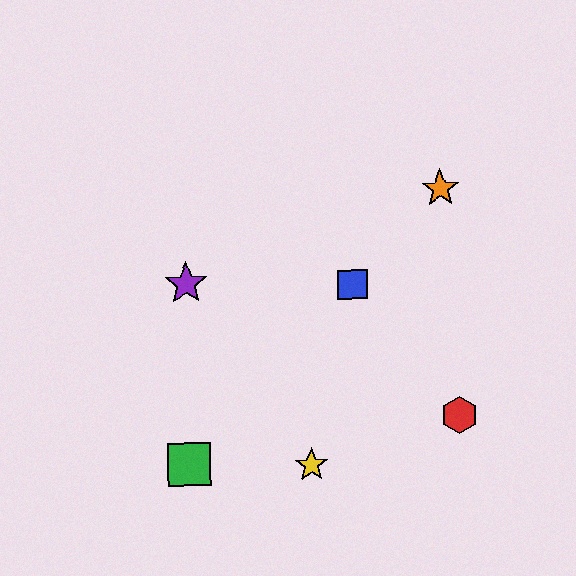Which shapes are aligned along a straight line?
The blue square, the green square, the orange star are aligned along a straight line.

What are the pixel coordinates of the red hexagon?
The red hexagon is at (460, 415).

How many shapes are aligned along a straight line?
3 shapes (the blue square, the green square, the orange star) are aligned along a straight line.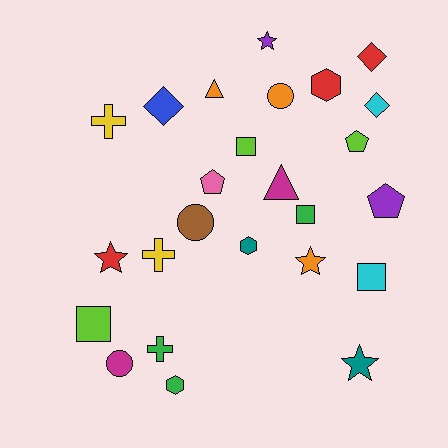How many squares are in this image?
There are 4 squares.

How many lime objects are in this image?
There are 3 lime objects.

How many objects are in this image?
There are 25 objects.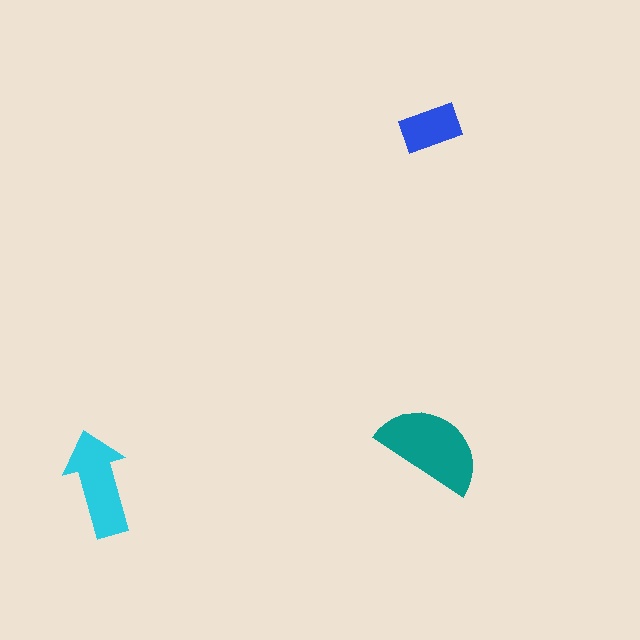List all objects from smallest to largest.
The blue rectangle, the cyan arrow, the teal semicircle.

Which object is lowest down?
The cyan arrow is bottommost.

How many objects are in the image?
There are 3 objects in the image.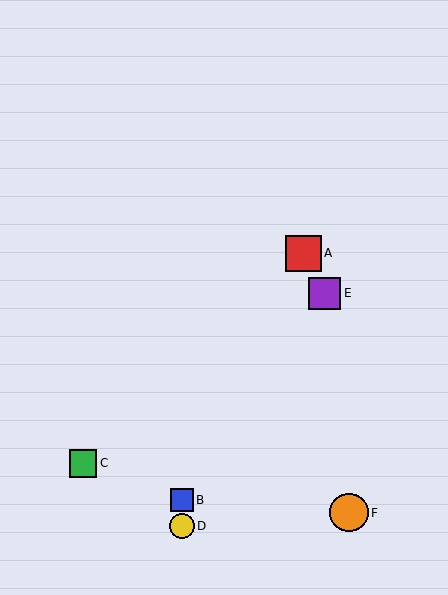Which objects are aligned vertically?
Objects B, D are aligned vertically.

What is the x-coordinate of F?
Object F is at x≈349.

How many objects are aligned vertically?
2 objects (B, D) are aligned vertically.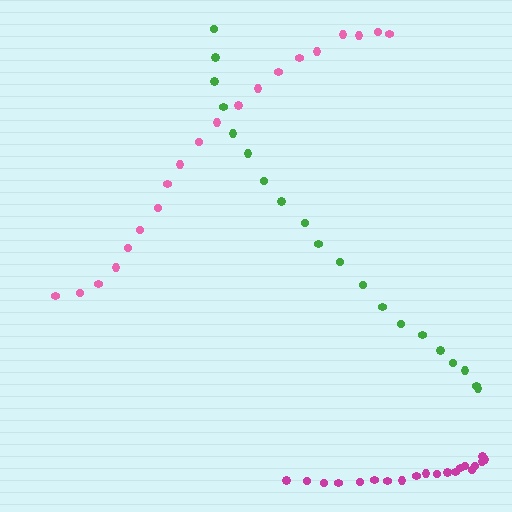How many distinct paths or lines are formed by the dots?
There are 3 distinct paths.